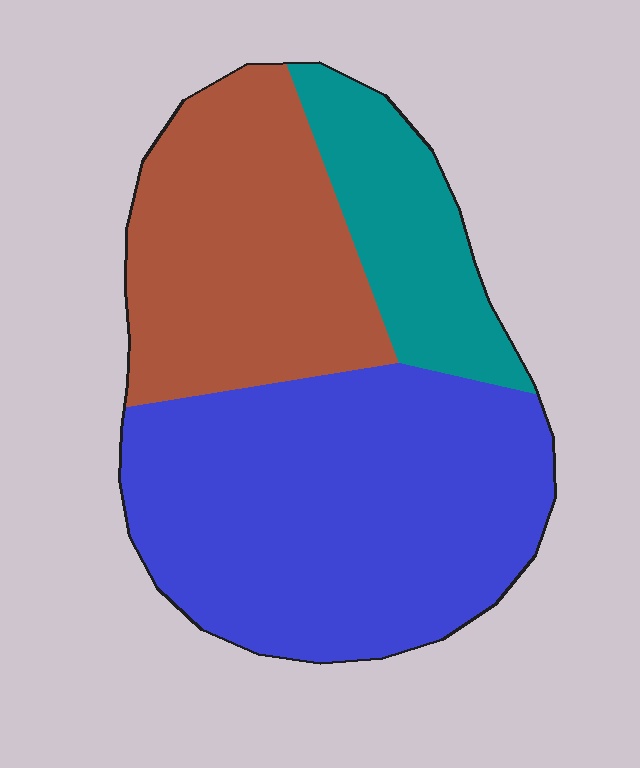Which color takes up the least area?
Teal, at roughly 15%.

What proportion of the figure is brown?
Brown covers roughly 30% of the figure.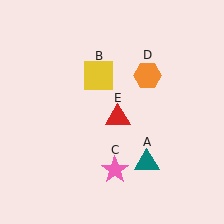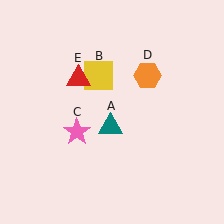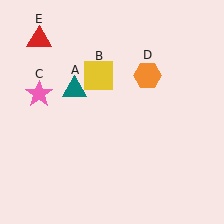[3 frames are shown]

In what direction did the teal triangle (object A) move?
The teal triangle (object A) moved up and to the left.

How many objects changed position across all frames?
3 objects changed position: teal triangle (object A), pink star (object C), red triangle (object E).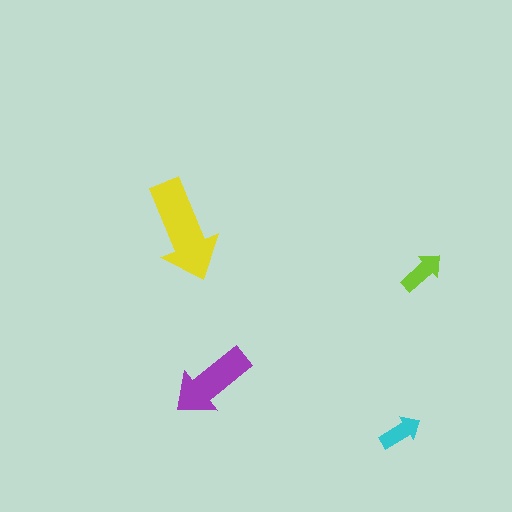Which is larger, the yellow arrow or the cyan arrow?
The yellow one.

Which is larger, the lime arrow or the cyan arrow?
The lime one.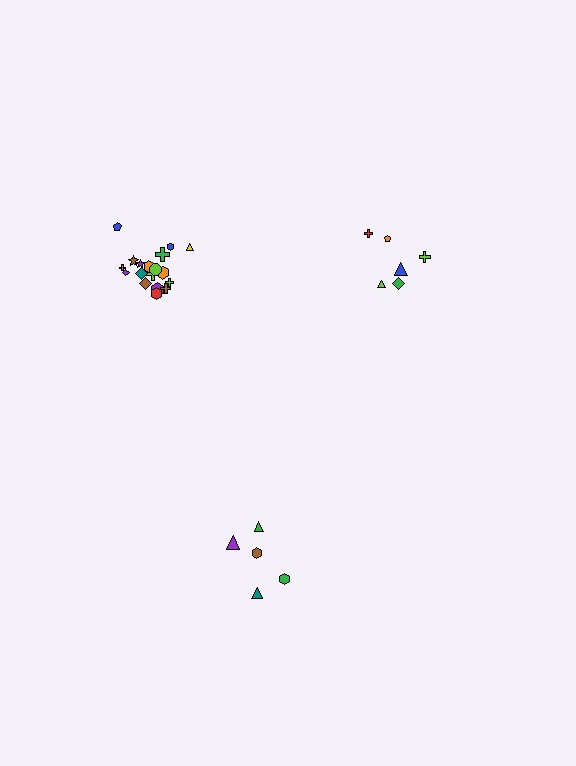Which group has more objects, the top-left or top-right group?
The top-left group.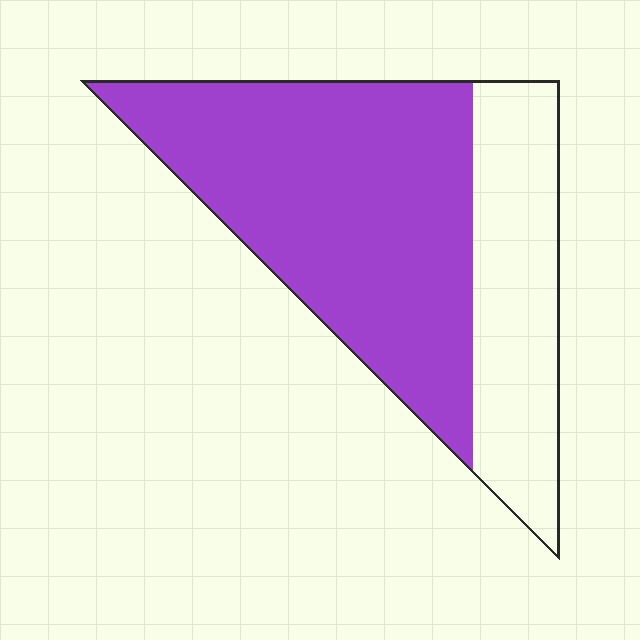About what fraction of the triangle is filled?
About two thirds (2/3).